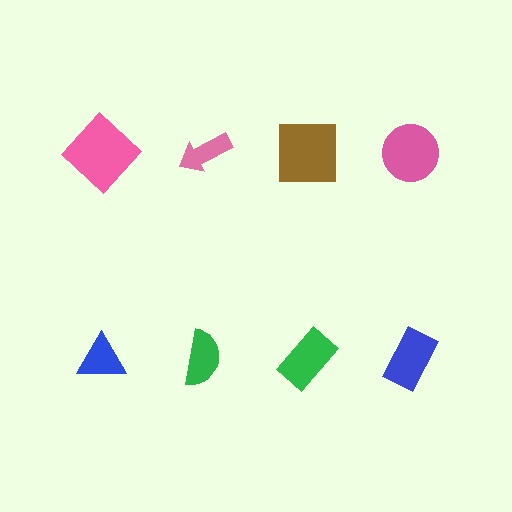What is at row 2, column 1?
A blue triangle.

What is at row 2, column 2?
A green semicircle.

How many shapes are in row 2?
4 shapes.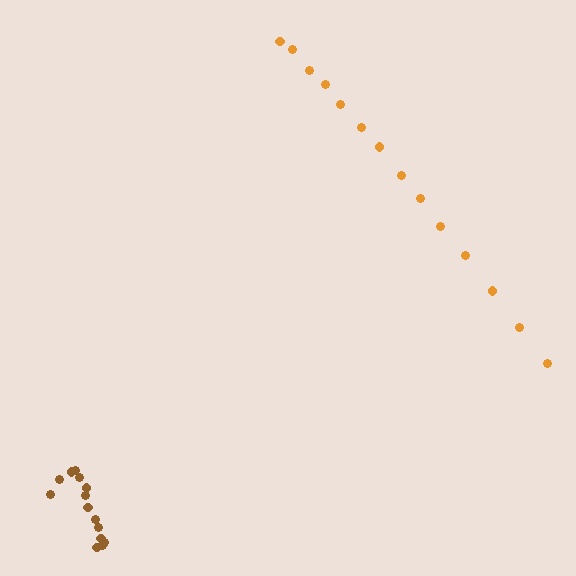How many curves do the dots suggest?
There are 2 distinct paths.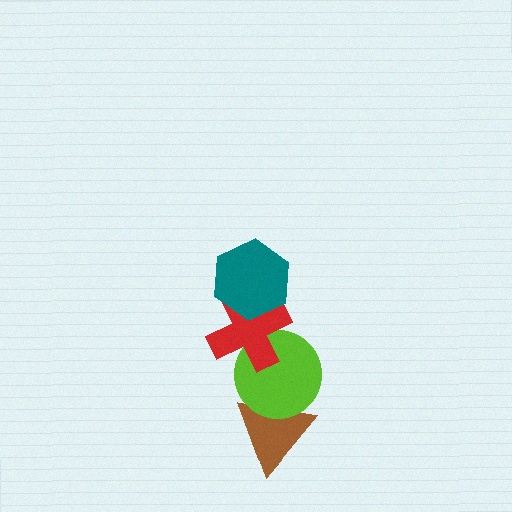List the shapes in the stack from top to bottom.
From top to bottom: the teal hexagon, the red cross, the lime circle, the brown triangle.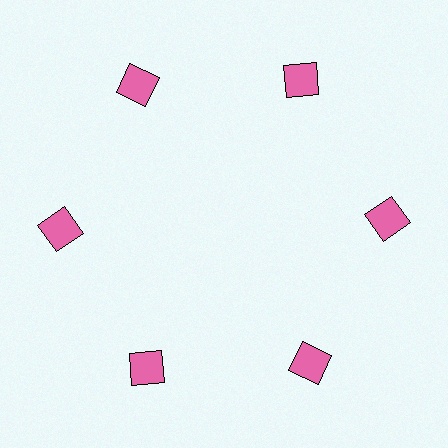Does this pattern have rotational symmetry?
Yes, this pattern has 6-fold rotational symmetry. It looks the same after rotating 60 degrees around the center.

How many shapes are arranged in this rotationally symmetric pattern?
There are 6 shapes, arranged in 6 groups of 1.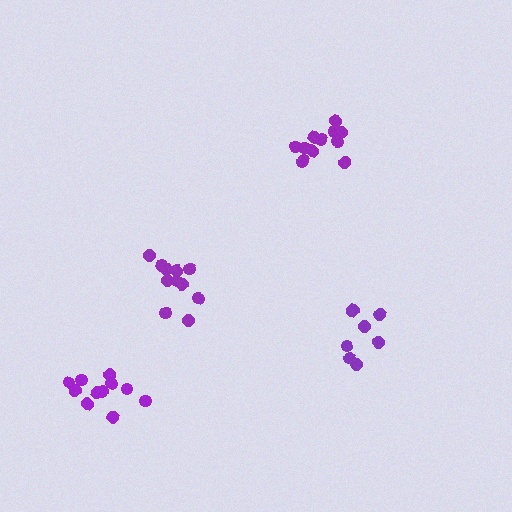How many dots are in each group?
Group 1: 8 dots, Group 2: 12 dots, Group 3: 11 dots, Group 4: 11 dots (42 total).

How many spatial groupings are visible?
There are 4 spatial groupings.